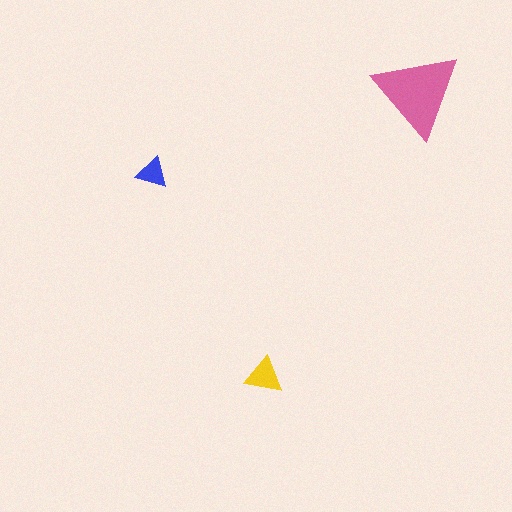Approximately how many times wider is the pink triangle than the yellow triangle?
About 2.5 times wider.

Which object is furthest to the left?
The blue triangle is leftmost.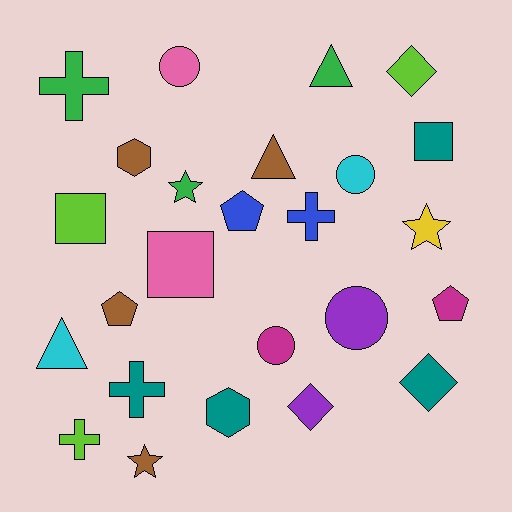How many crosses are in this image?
There are 4 crosses.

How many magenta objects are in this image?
There are 2 magenta objects.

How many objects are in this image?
There are 25 objects.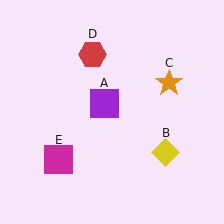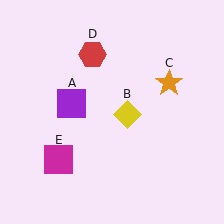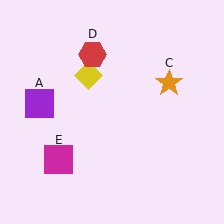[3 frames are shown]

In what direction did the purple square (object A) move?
The purple square (object A) moved left.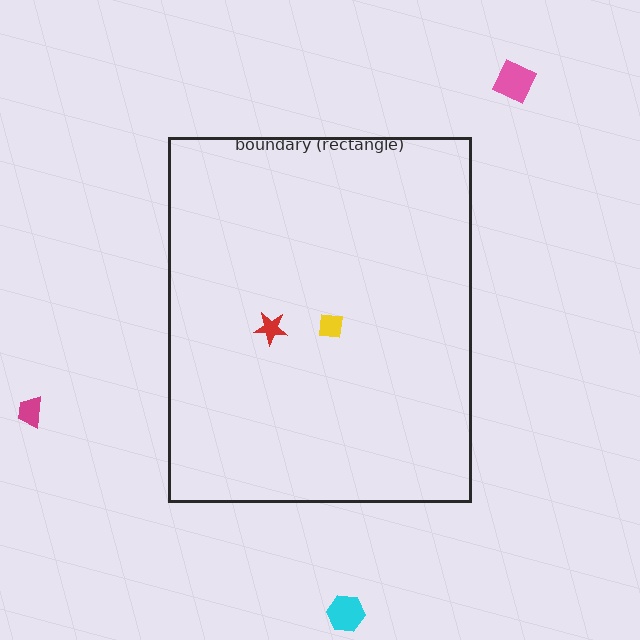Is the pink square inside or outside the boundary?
Outside.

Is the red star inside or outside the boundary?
Inside.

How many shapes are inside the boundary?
2 inside, 3 outside.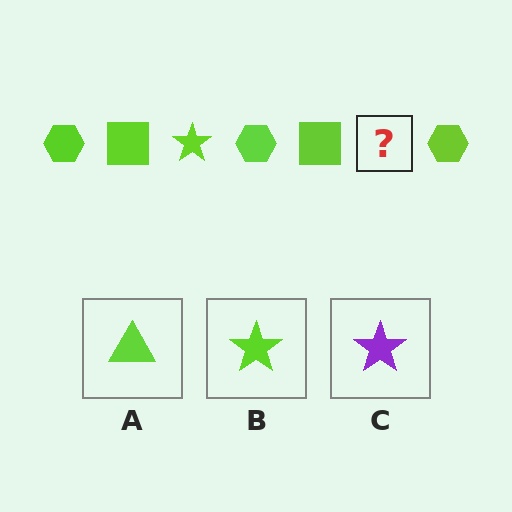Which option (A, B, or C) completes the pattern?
B.